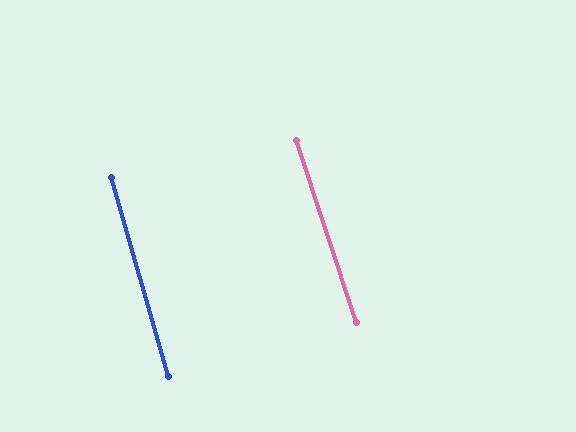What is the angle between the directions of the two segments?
Approximately 2 degrees.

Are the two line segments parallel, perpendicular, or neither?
Parallel — their directions differ by only 2.0°.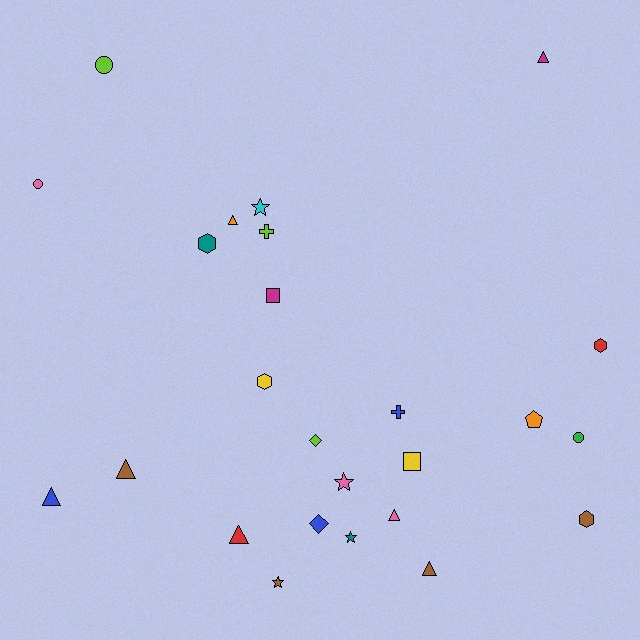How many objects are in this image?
There are 25 objects.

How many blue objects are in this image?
There are 3 blue objects.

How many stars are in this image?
There are 4 stars.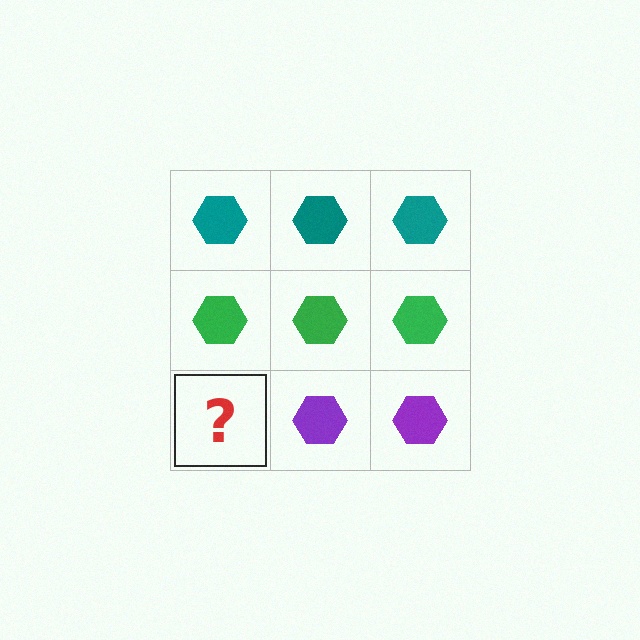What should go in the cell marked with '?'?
The missing cell should contain a purple hexagon.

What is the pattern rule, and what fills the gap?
The rule is that each row has a consistent color. The gap should be filled with a purple hexagon.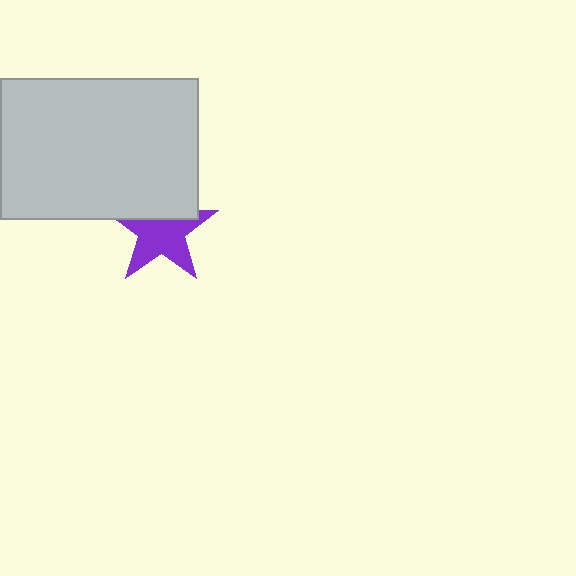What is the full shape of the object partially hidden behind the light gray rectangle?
The partially hidden object is a purple star.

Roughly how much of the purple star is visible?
Most of it is visible (roughly 66%).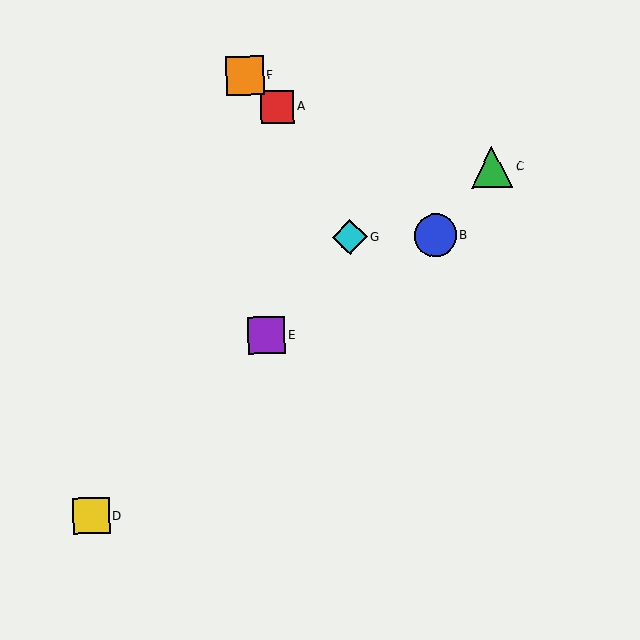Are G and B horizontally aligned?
Yes, both are at y≈237.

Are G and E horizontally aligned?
No, G is at y≈237 and E is at y≈335.